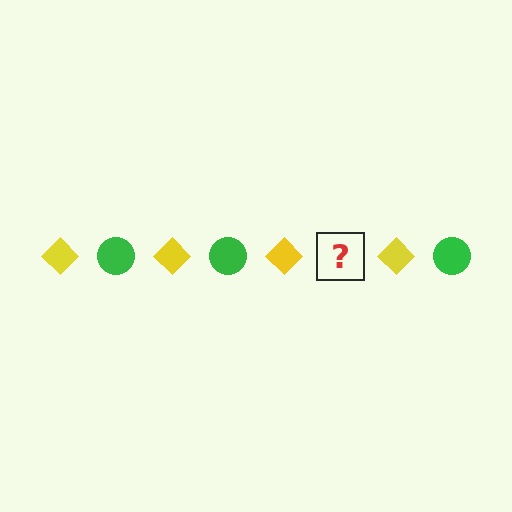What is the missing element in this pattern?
The missing element is a green circle.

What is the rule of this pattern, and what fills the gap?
The rule is that the pattern alternates between yellow diamond and green circle. The gap should be filled with a green circle.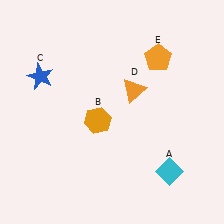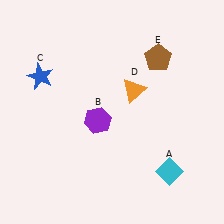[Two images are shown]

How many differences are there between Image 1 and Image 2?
There are 2 differences between the two images.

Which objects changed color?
B changed from orange to purple. E changed from orange to brown.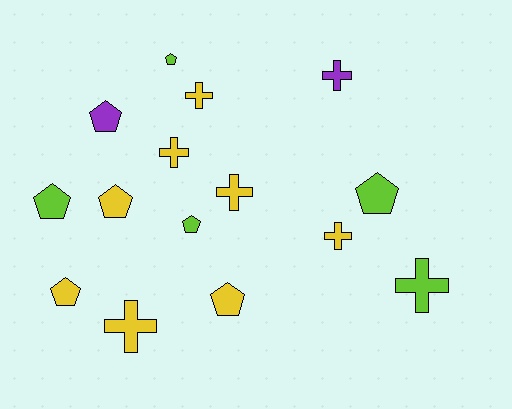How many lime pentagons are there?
There are 4 lime pentagons.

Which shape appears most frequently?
Pentagon, with 8 objects.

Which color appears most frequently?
Yellow, with 8 objects.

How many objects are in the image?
There are 15 objects.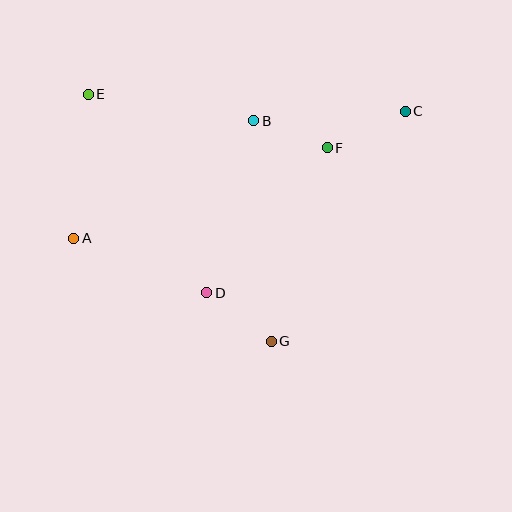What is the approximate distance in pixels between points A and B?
The distance between A and B is approximately 215 pixels.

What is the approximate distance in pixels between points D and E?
The distance between D and E is approximately 231 pixels.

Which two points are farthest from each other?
Points A and C are farthest from each other.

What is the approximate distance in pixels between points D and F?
The distance between D and F is approximately 188 pixels.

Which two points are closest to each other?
Points B and F are closest to each other.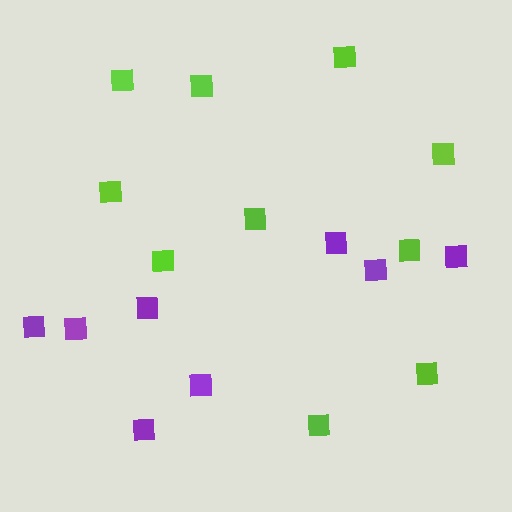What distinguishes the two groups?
There are 2 groups: one group of purple squares (8) and one group of lime squares (10).